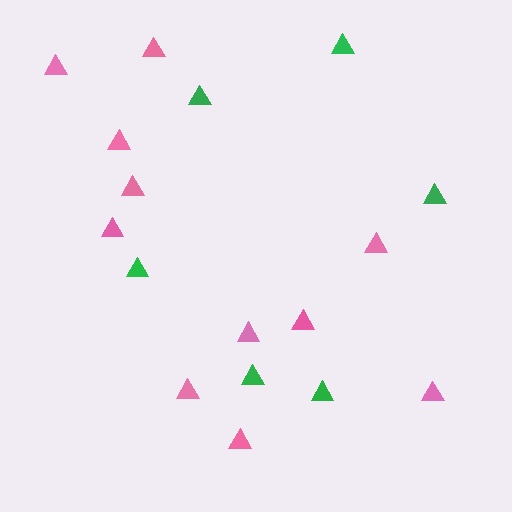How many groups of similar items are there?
There are 2 groups: one group of pink triangles (11) and one group of green triangles (6).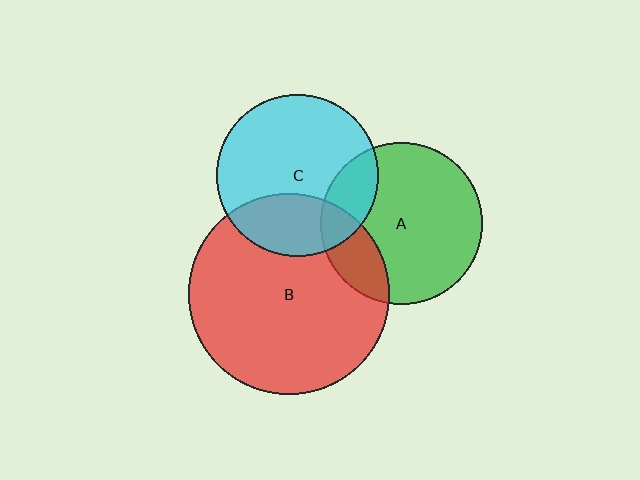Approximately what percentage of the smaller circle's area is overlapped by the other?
Approximately 20%.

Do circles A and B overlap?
Yes.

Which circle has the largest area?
Circle B (red).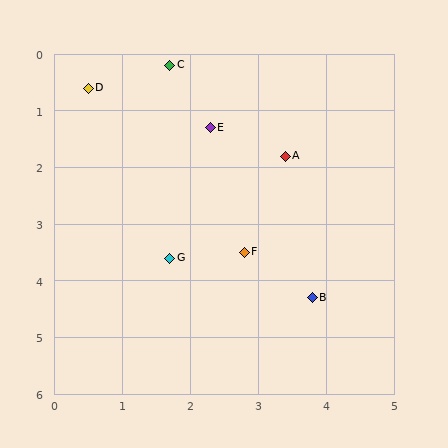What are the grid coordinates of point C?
Point C is at approximately (1.7, 0.2).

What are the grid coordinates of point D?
Point D is at approximately (0.5, 0.6).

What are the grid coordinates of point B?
Point B is at approximately (3.8, 4.3).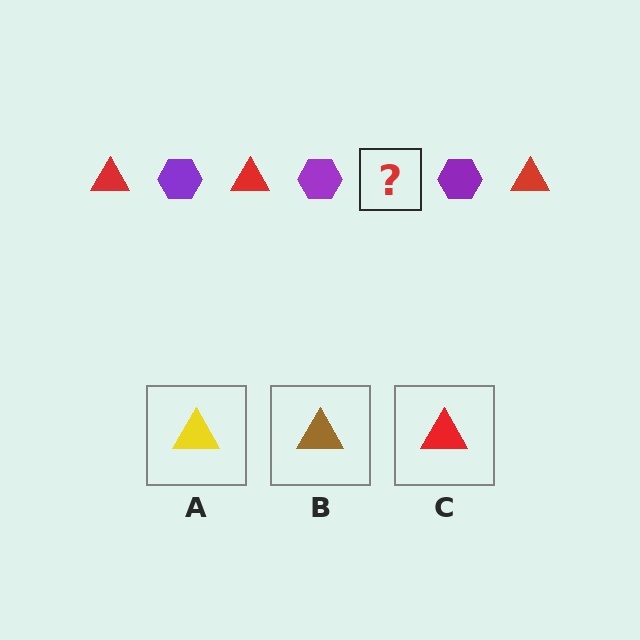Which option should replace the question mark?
Option C.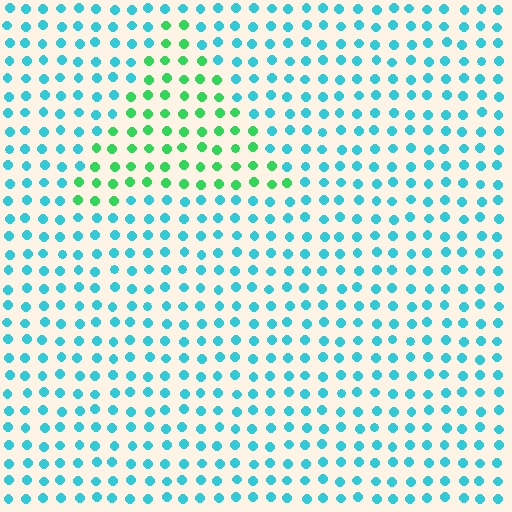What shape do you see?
I see a triangle.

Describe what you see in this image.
The image is filled with small cyan elements in a uniform arrangement. A triangle-shaped region is visible where the elements are tinted to a slightly different hue, forming a subtle color boundary.